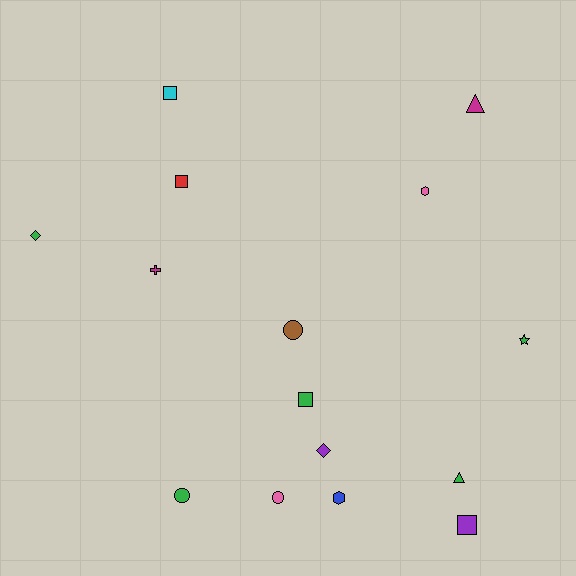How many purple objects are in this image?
There are 2 purple objects.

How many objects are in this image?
There are 15 objects.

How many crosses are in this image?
There is 1 cross.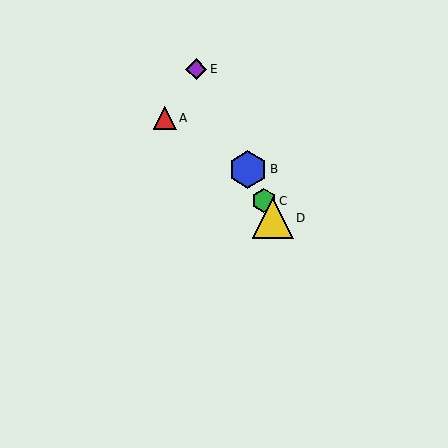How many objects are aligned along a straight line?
4 objects (B, C, D, E) are aligned along a straight line.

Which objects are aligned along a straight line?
Objects B, C, D, E are aligned along a straight line.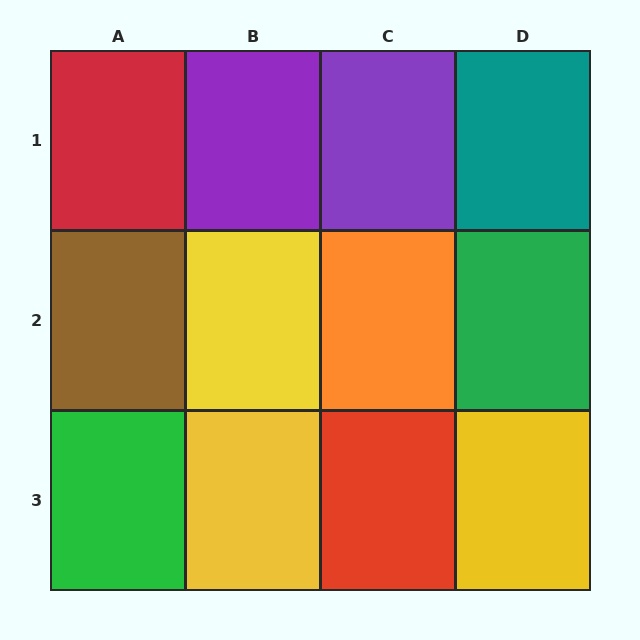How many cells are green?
2 cells are green.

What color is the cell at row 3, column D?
Yellow.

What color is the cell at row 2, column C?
Orange.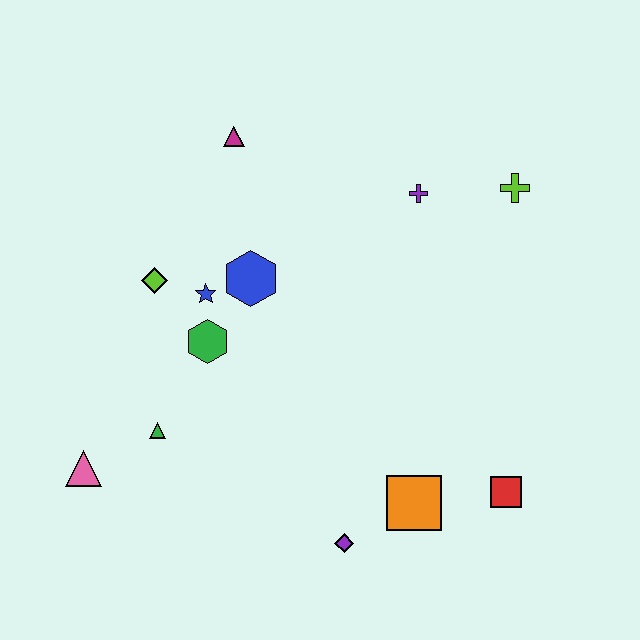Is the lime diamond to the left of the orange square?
Yes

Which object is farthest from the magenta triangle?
The red square is farthest from the magenta triangle.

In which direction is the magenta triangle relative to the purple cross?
The magenta triangle is to the left of the purple cross.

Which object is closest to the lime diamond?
The blue star is closest to the lime diamond.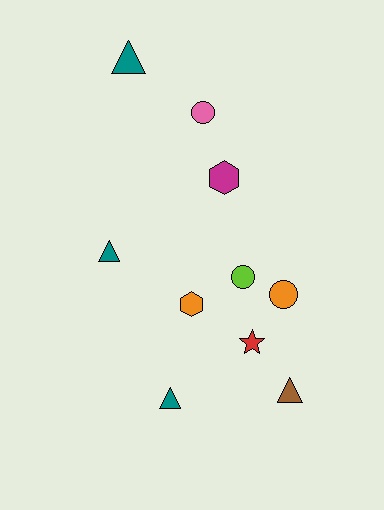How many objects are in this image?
There are 10 objects.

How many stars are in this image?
There is 1 star.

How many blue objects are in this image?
There are no blue objects.